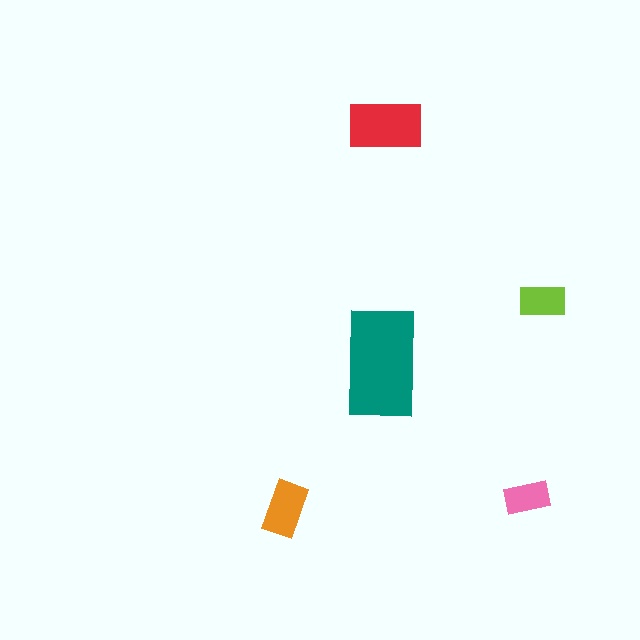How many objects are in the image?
There are 5 objects in the image.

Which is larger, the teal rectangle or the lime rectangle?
The teal one.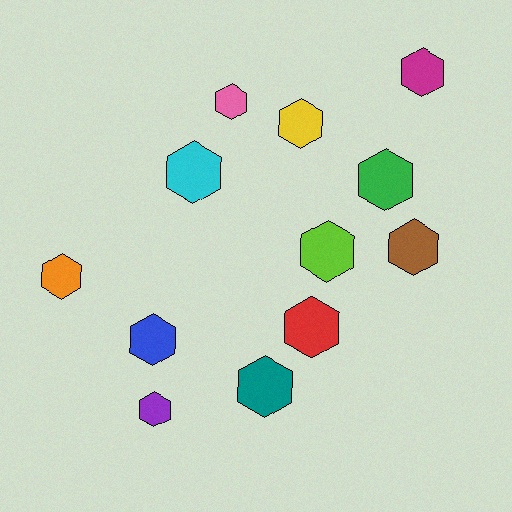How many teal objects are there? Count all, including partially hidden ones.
There is 1 teal object.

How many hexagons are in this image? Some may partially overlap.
There are 12 hexagons.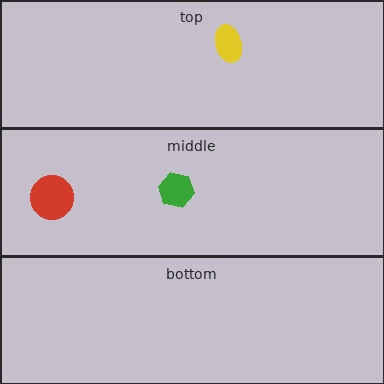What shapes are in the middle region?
The green hexagon, the red circle.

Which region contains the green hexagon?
The middle region.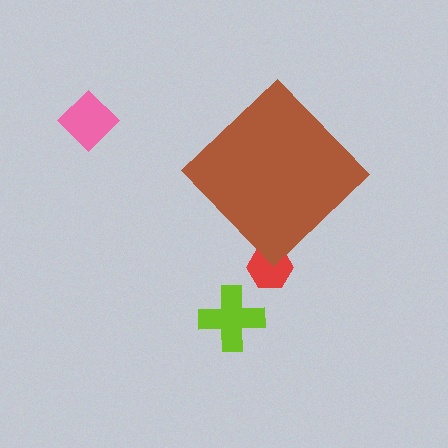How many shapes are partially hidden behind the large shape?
1 shape is partially hidden.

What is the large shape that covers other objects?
A brown diamond.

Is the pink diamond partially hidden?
No, the pink diamond is fully visible.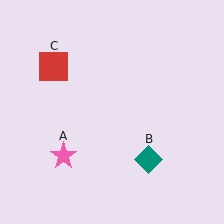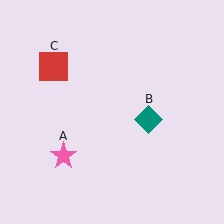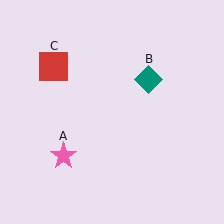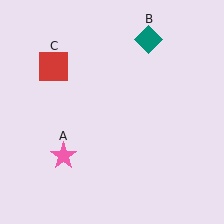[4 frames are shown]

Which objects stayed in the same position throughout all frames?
Pink star (object A) and red square (object C) remained stationary.